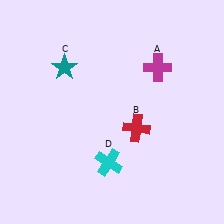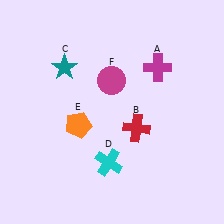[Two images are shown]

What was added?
An orange pentagon (E), a magenta circle (F) were added in Image 2.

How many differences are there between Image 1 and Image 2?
There are 2 differences between the two images.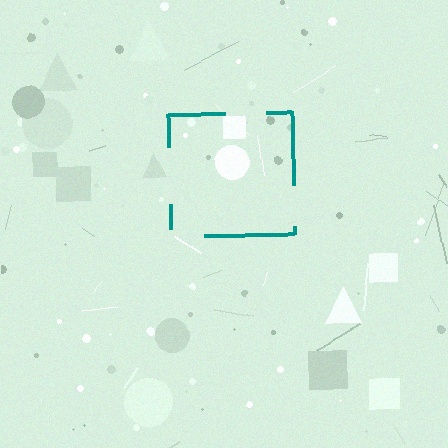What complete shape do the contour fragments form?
The contour fragments form a square.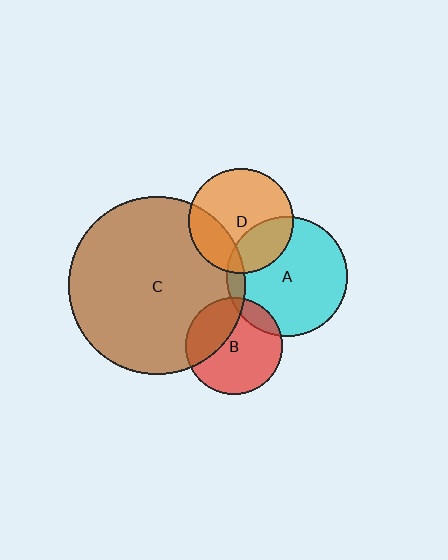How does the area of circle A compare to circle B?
Approximately 1.5 times.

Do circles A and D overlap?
Yes.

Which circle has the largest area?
Circle C (brown).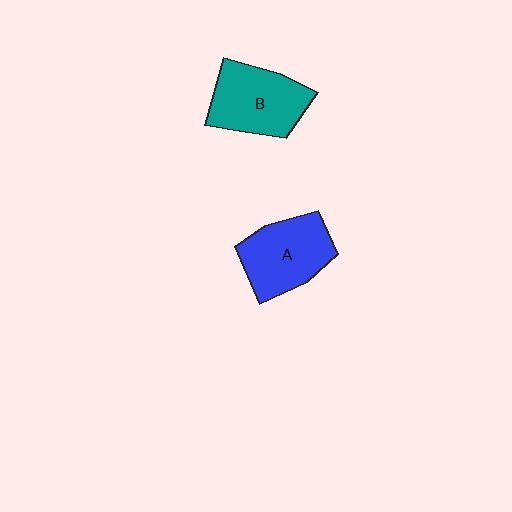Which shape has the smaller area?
Shape A (blue).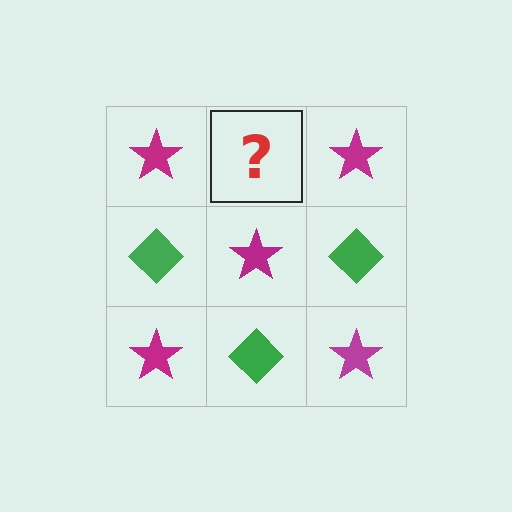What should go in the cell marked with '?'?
The missing cell should contain a green diamond.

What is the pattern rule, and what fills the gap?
The rule is that it alternates magenta star and green diamond in a checkerboard pattern. The gap should be filled with a green diamond.